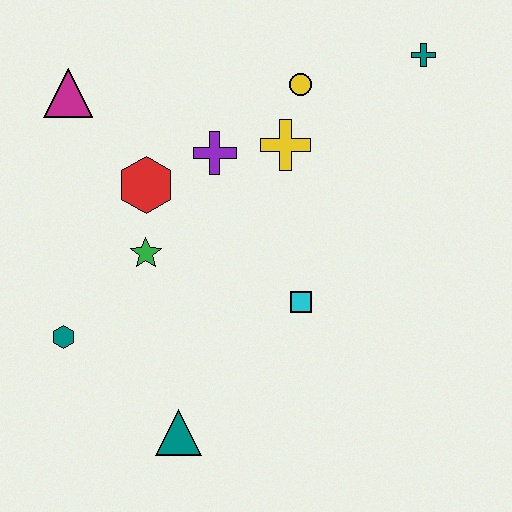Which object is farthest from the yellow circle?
The teal triangle is farthest from the yellow circle.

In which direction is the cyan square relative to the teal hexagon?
The cyan square is to the right of the teal hexagon.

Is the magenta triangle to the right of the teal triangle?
No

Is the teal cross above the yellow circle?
Yes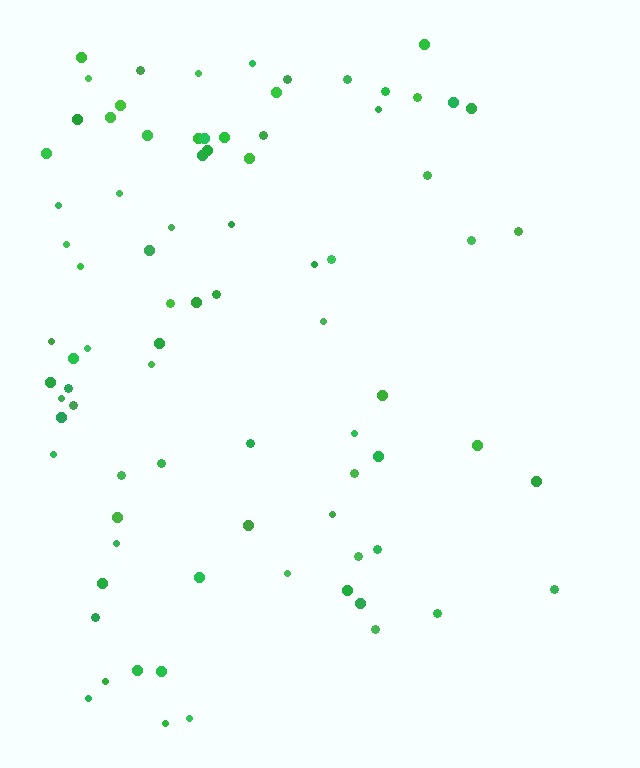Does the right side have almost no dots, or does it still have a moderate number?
Still a moderate number, just noticeably fewer than the left.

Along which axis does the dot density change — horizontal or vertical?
Horizontal.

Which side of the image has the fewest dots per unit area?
The right.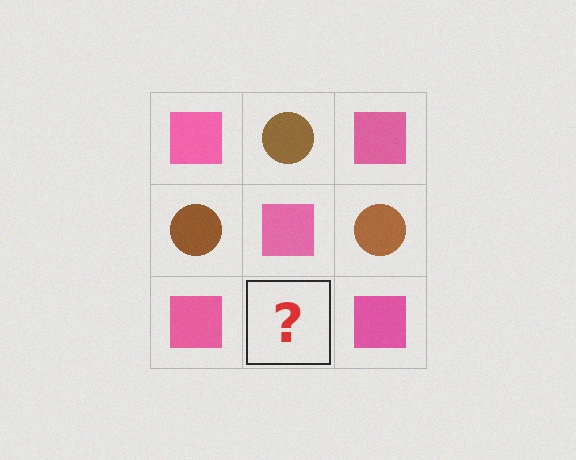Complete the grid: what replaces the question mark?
The question mark should be replaced with a brown circle.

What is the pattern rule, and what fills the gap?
The rule is that it alternates pink square and brown circle in a checkerboard pattern. The gap should be filled with a brown circle.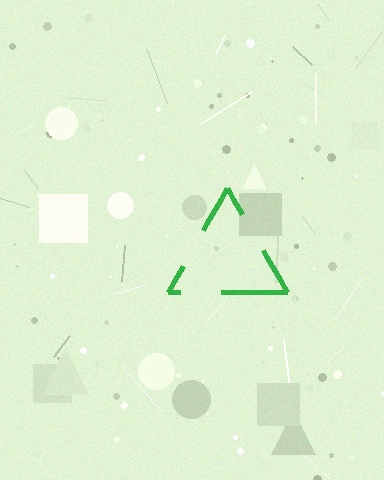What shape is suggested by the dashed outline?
The dashed outline suggests a triangle.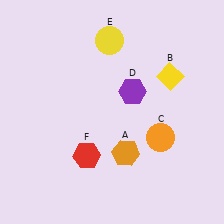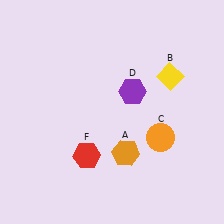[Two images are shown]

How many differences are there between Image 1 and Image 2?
There is 1 difference between the two images.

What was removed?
The yellow circle (E) was removed in Image 2.